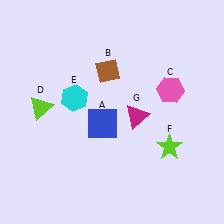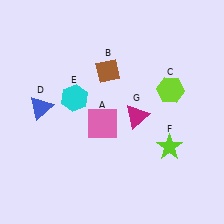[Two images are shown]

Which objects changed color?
A changed from blue to pink. C changed from pink to lime. D changed from lime to blue.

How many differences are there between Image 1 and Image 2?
There are 3 differences between the two images.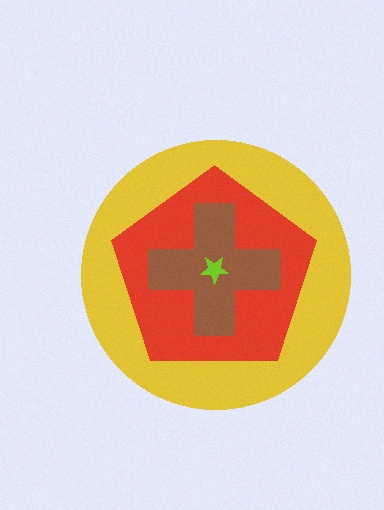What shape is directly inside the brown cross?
The lime star.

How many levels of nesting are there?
4.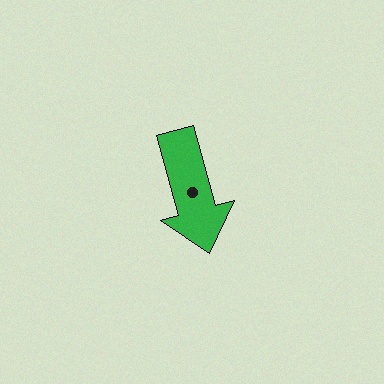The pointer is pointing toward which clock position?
Roughly 5 o'clock.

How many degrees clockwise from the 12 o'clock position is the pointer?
Approximately 164 degrees.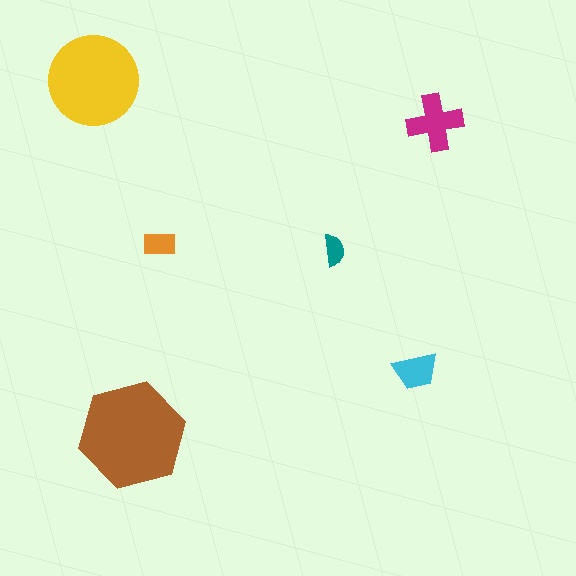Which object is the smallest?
The teal semicircle.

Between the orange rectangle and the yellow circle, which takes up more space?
The yellow circle.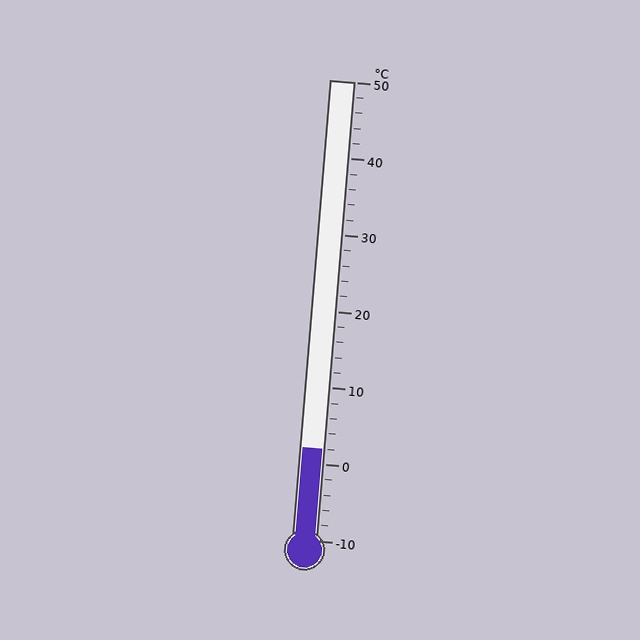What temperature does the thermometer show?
The thermometer shows approximately 2°C.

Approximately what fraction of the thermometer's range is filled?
The thermometer is filled to approximately 20% of its range.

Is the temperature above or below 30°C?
The temperature is below 30°C.